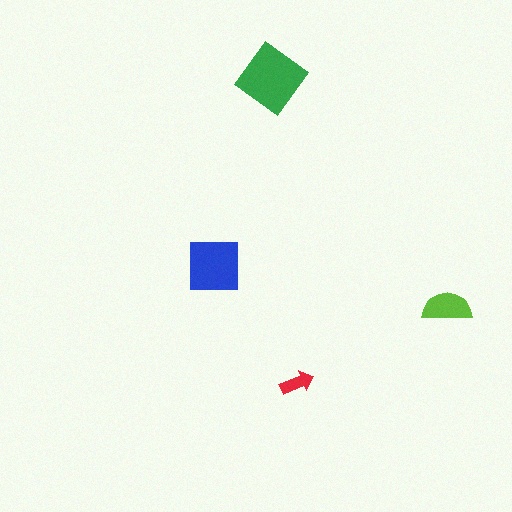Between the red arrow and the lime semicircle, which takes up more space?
The lime semicircle.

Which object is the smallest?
The red arrow.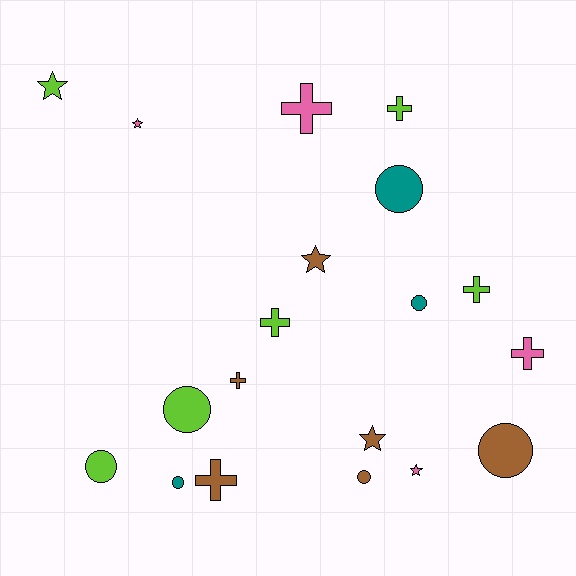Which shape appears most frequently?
Cross, with 7 objects.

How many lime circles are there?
There are 2 lime circles.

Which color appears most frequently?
Brown, with 6 objects.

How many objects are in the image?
There are 19 objects.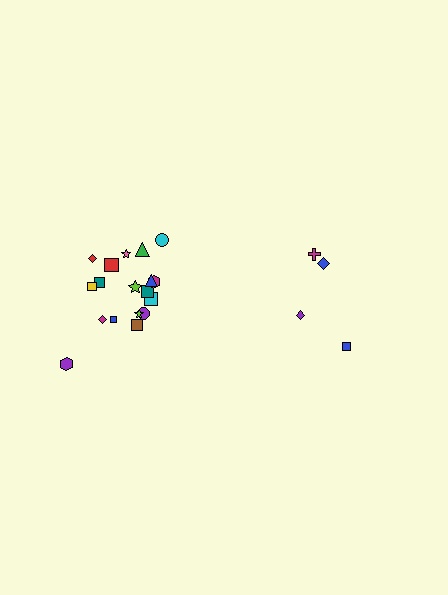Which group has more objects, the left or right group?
The left group.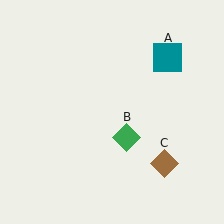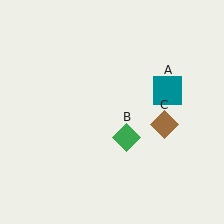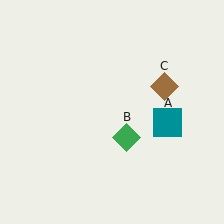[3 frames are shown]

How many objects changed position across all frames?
2 objects changed position: teal square (object A), brown diamond (object C).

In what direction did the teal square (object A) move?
The teal square (object A) moved down.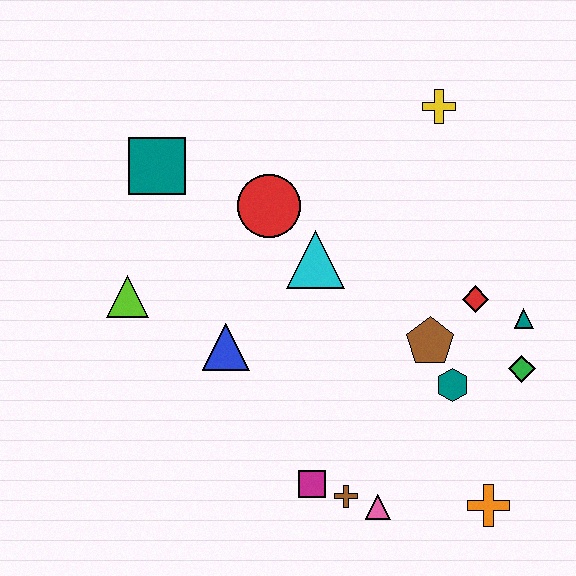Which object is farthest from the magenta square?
The yellow cross is farthest from the magenta square.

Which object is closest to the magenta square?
The brown cross is closest to the magenta square.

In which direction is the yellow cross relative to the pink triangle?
The yellow cross is above the pink triangle.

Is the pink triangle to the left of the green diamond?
Yes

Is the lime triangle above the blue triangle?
Yes